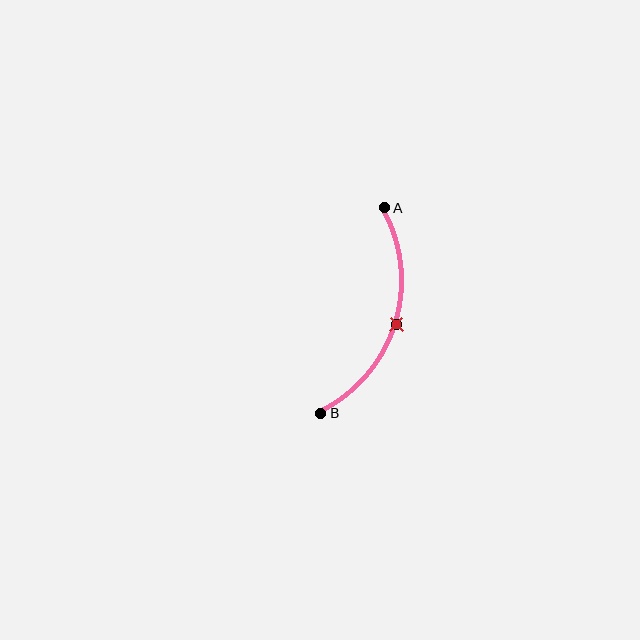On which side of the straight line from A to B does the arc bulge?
The arc bulges to the right of the straight line connecting A and B.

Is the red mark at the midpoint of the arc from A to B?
Yes. The red mark lies on the arc at equal arc-length from both A and B — it is the arc midpoint.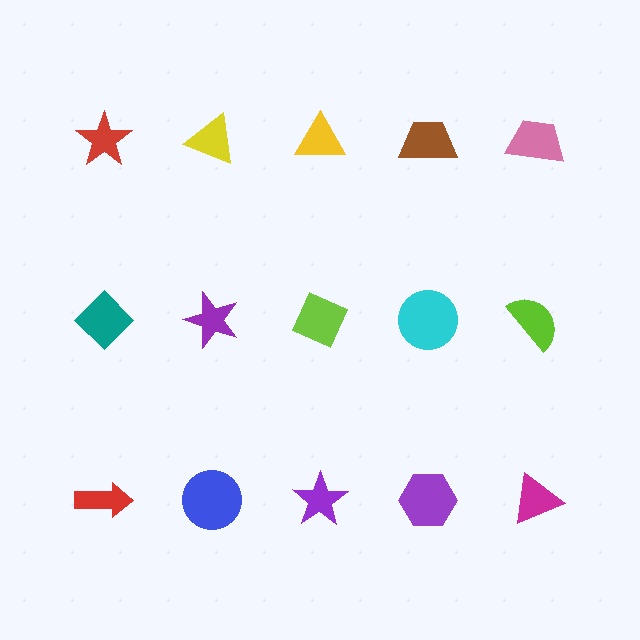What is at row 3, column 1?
A red arrow.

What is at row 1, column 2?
A yellow triangle.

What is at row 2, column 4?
A cyan circle.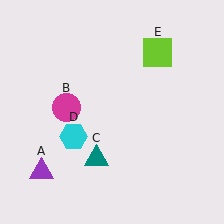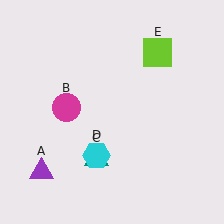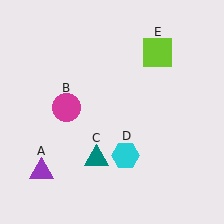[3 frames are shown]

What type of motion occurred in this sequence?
The cyan hexagon (object D) rotated counterclockwise around the center of the scene.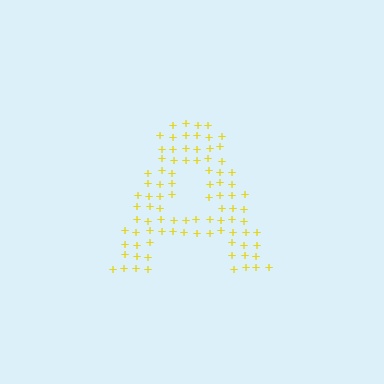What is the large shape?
The large shape is the letter A.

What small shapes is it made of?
It is made of small plus signs.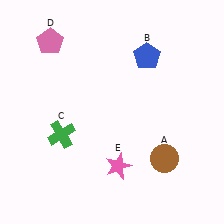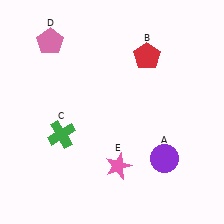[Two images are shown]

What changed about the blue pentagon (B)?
In Image 1, B is blue. In Image 2, it changed to red.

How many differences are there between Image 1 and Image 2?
There are 2 differences between the two images.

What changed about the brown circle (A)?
In Image 1, A is brown. In Image 2, it changed to purple.